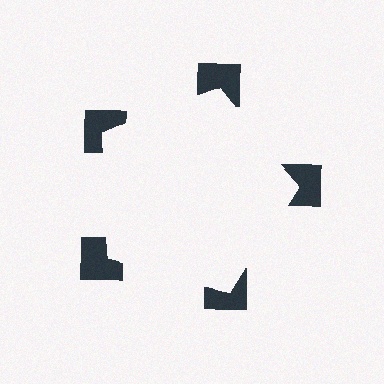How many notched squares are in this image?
There are 5 — one at each vertex of the illusory pentagon.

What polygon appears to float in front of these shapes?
An illusory pentagon — its edges are inferred from the aligned wedge cuts in the notched squares, not physically drawn.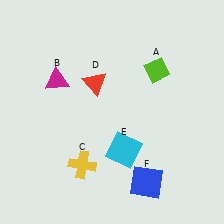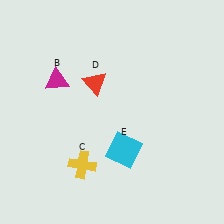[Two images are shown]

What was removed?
The blue square (F), the lime diamond (A) were removed in Image 2.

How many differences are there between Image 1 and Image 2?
There are 2 differences between the two images.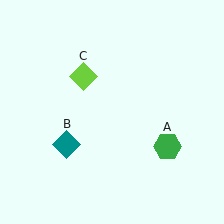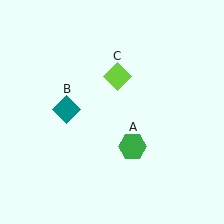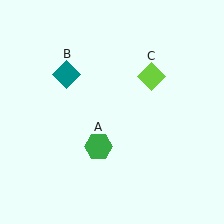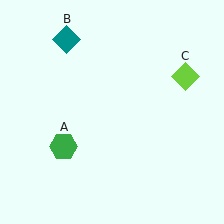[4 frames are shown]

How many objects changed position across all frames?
3 objects changed position: green hexagon (object A), teal diamond (object B), lime diamond (object C).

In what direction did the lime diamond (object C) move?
The lime diamond (object C) moved right.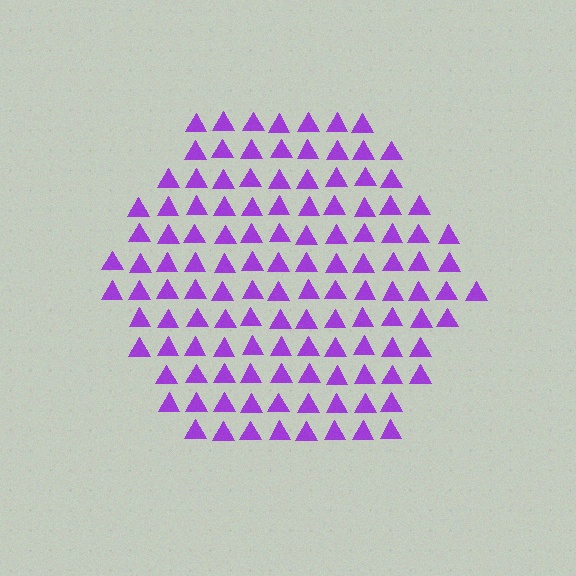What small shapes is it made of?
It is made of small triangles.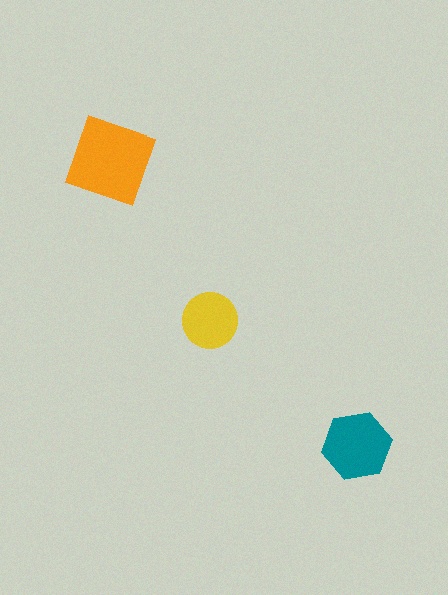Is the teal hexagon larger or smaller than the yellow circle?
Larger.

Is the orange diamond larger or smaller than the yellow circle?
Larger.